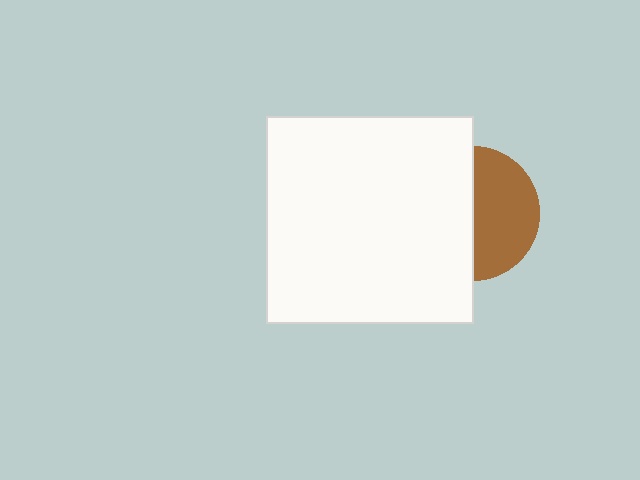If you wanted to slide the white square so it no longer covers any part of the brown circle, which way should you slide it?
Slide it left — that is the most direct way to separate the two shapes.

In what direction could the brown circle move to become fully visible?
The brown circle could move right. That would shift it out from behind the white square entirely.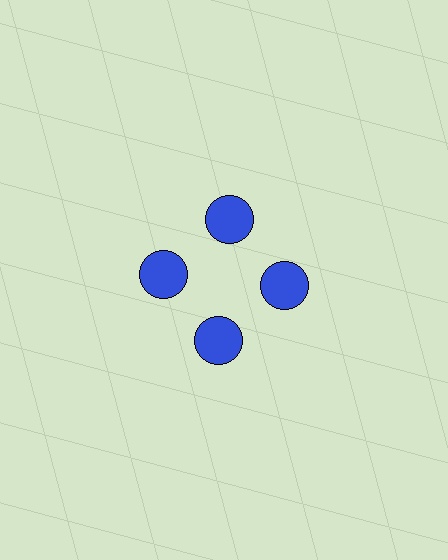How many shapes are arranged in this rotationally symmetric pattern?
There are 4 shapes, arranged in 4 groups of 1.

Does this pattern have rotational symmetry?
Yes, this pattern has 4-fold rotational symmetry. It looks the same after rotating 90 degrees around the center.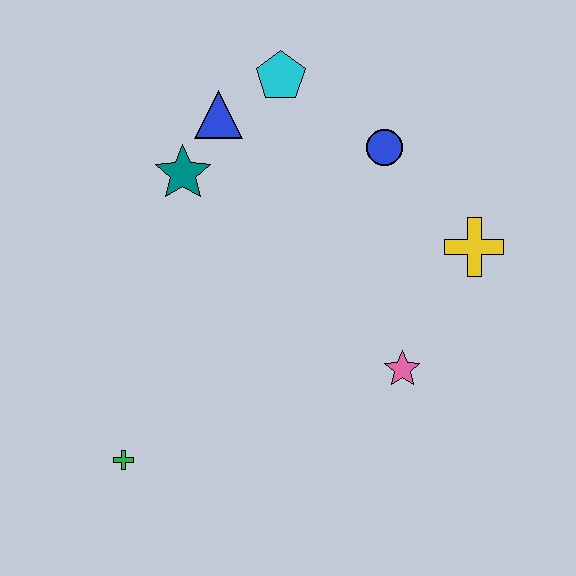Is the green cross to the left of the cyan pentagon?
Yes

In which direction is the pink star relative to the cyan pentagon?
The pink star is below the cyan pentagon.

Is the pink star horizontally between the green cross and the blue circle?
No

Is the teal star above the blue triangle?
No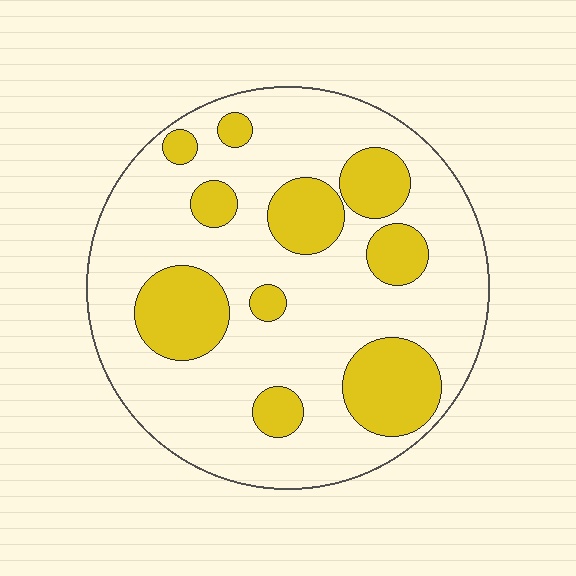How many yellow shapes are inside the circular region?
10.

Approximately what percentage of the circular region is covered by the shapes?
Approximately 25%.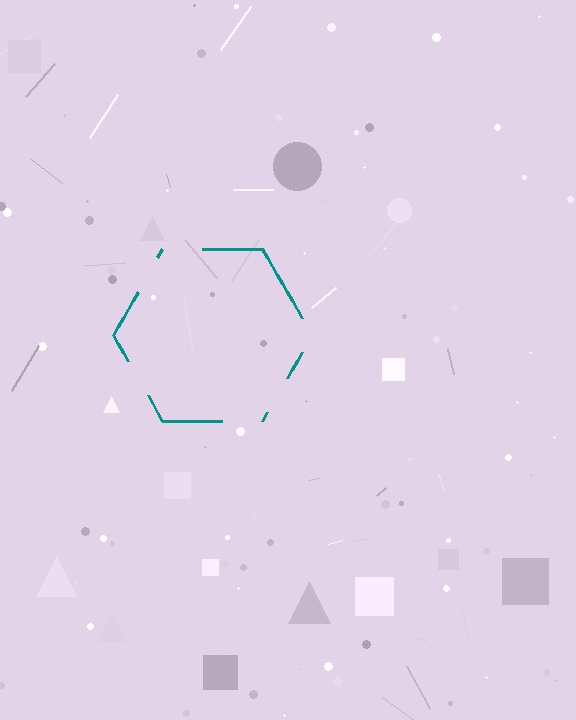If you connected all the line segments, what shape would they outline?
They would outline a hexagon.